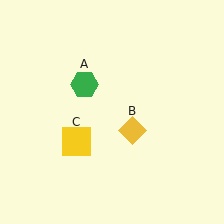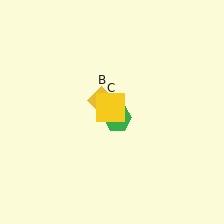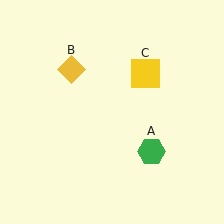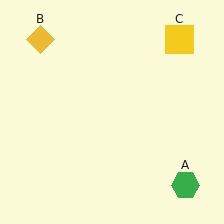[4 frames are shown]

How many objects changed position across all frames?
3 objects changed position: green hexagon (object A), yellow diamond (object B), yellow square (object C).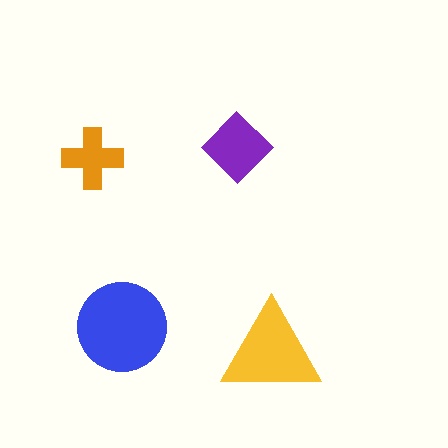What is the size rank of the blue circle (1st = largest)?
1st.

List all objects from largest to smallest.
The blue circle, the yellow triangle, the purple diamond, the orange cross.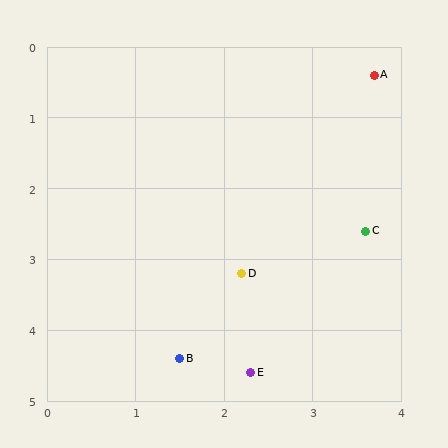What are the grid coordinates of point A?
Point A is at approximately (3.7, 0.4).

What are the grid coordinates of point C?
Point C is at approximately (3.6, 2.6).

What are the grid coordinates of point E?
Point E is at approximately (2.3, 4.6).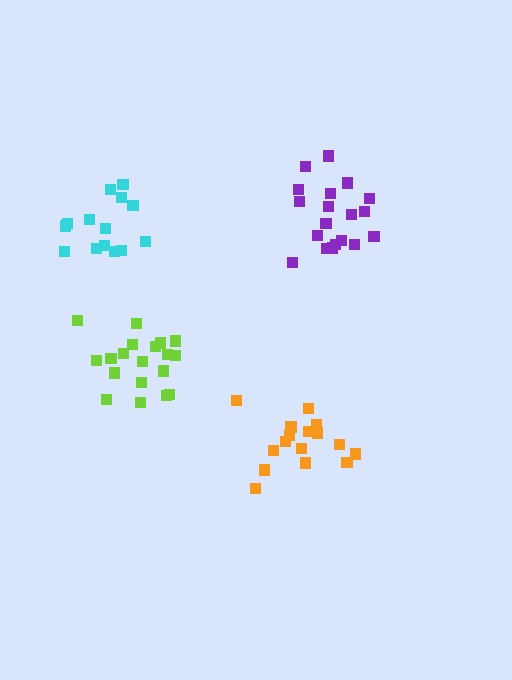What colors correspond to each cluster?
The clusters are colored: purple, lime, orange, cyan.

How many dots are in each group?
Group 1: 19 dots, Group 2: 19 dots, Group 3: 17 dots, Group 4: 14 dots (69 total).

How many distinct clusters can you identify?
There are 4 distinct clusters.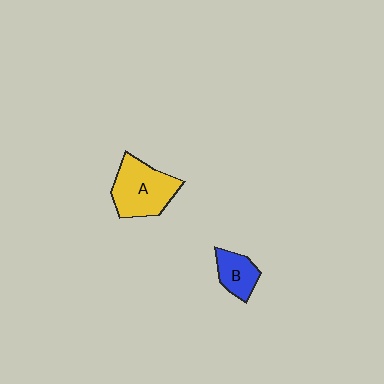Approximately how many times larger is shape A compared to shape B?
Approximately 1.9 times.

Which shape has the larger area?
Shape A (yellow).